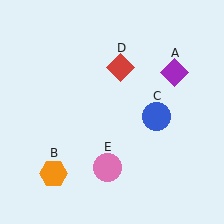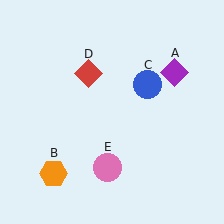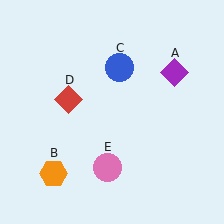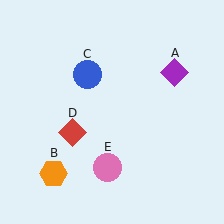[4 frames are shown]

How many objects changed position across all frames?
2 objects changed position: blue circle (object C), red diamond (object D).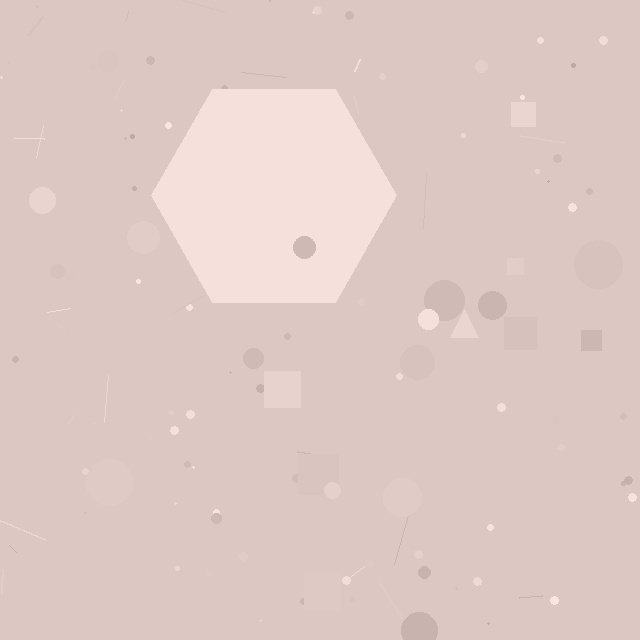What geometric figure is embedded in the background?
A hexagon is embedded in the background.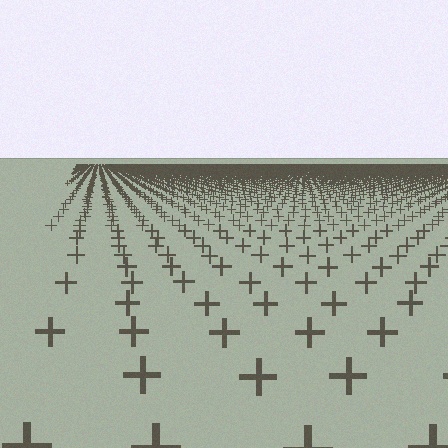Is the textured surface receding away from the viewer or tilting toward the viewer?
The surface is receding away from the viewer. Texture elements get smaller and denser toward the top.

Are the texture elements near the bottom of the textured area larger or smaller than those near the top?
Larger. Near the bottom, elements are closer to the viewer and appear at a bigger on-screen size.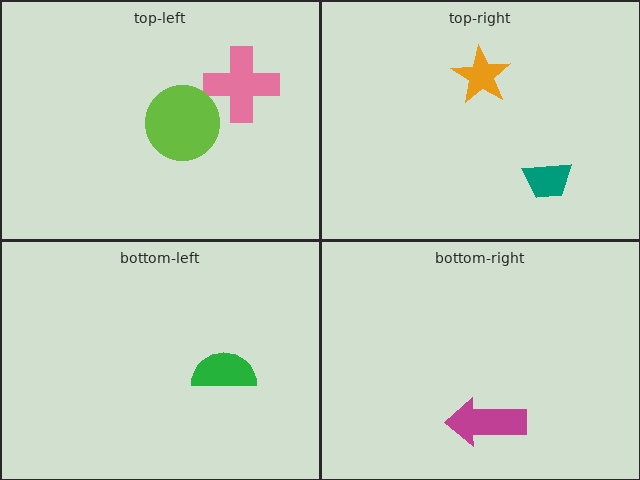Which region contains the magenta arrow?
The bottom-right region.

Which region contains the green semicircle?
The bottom-left region.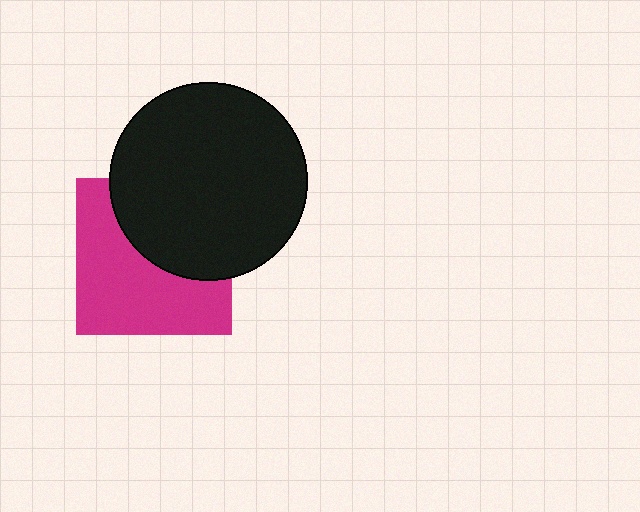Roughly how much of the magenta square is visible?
About half of it is visible (roughly 57%).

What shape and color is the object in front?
The object in front is a black circle.